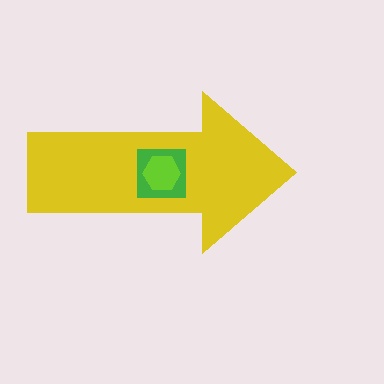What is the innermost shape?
The lime hexagon.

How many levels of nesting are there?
3.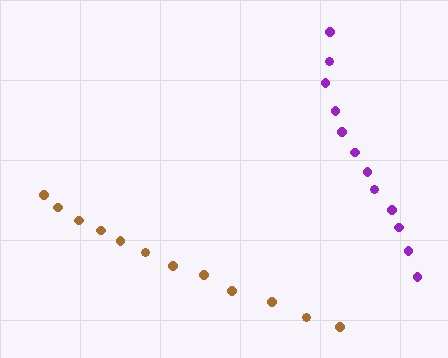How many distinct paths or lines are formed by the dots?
There are 2 distinct paths.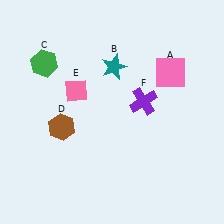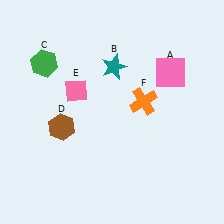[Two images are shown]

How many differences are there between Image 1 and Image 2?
There is 1 difference between the two images.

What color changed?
The cross (F) changed from purple in Image 1 to orange in Image 2.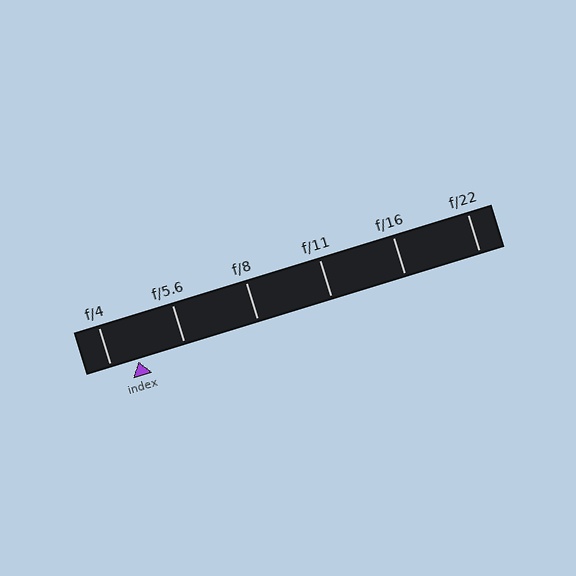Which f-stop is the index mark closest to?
The index mark is closest to f/4.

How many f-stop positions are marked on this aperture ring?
There are 6 f-stop positions marked.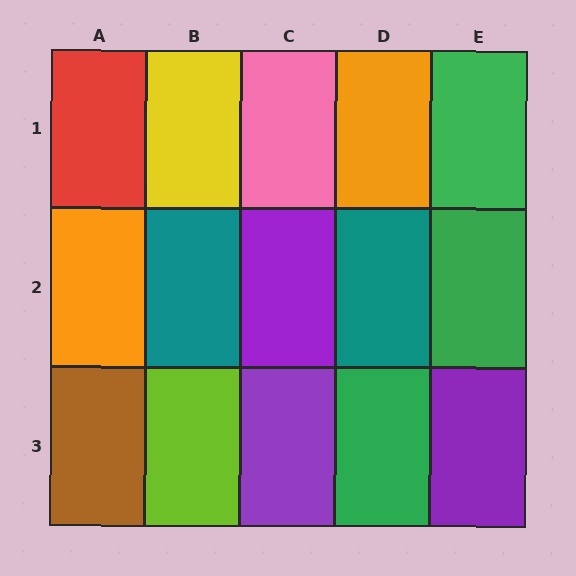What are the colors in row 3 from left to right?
Brown, lime, purple, green, purple.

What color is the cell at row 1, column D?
Orange.